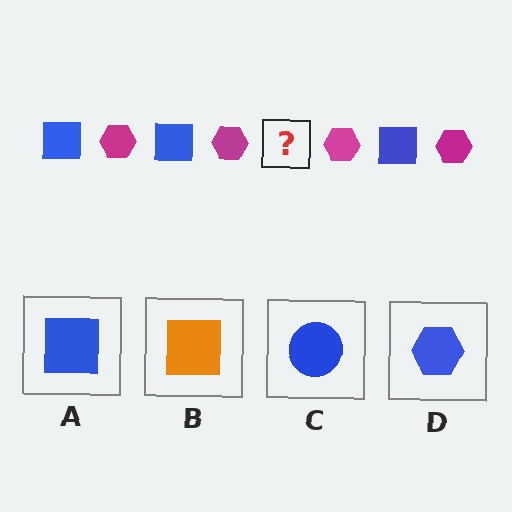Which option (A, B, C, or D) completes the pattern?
A.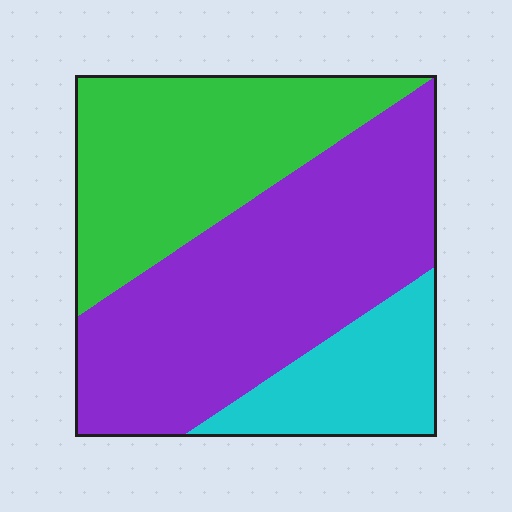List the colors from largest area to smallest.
From largest to smallest: purple, green, cyan.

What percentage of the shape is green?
Green takes up about one third (1/3) of the shape.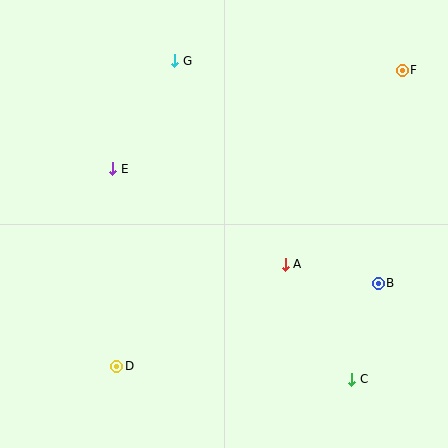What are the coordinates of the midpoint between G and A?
The midpoint between G and A is at (230, 162).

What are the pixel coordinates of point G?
Point G is at (175, 61).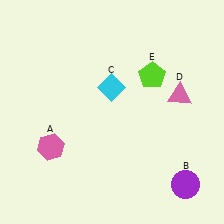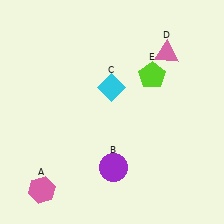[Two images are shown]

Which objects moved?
The objects that moved are: the pink hexagon (A), the purple circle (B), the pink triangle (D).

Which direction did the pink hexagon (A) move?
The pink hexagon (A) moved down.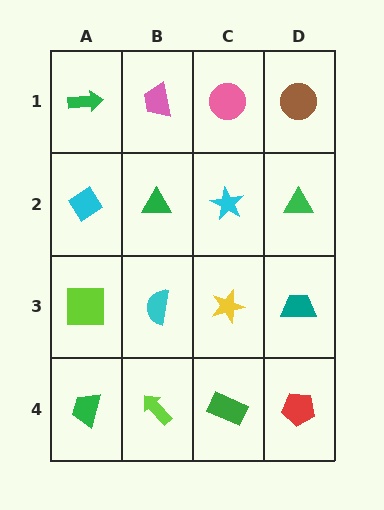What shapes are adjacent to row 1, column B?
A green triangle (row 2, column B), a green arrow (row 1, column A), a pink circle (row 1, column C).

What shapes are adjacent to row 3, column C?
A cyan star (row 2, column C), a green rectangle (row 4, column C), a cyan semicircle (row 3, column B), a teal trapezoid (row 3, column D).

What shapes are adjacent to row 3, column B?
A green triangle (row 2, column B), a lime arrow (row 4, column B), a lime square (row 3, column A), a yellow star (row 3, column C).